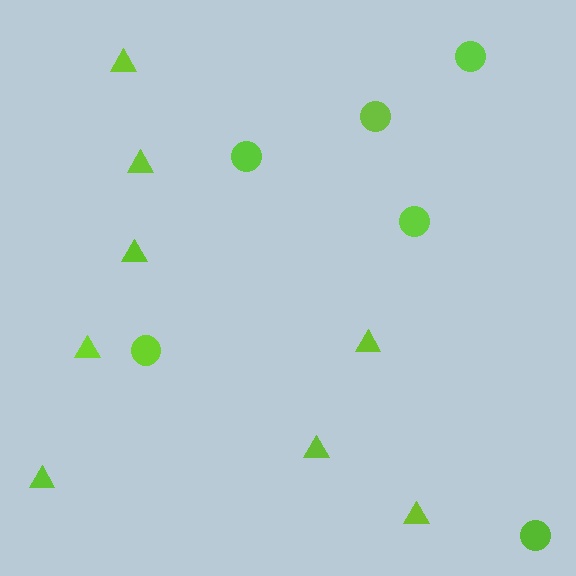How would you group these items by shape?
There are 2 groups: one group of circles (6) and one group of triangles (8).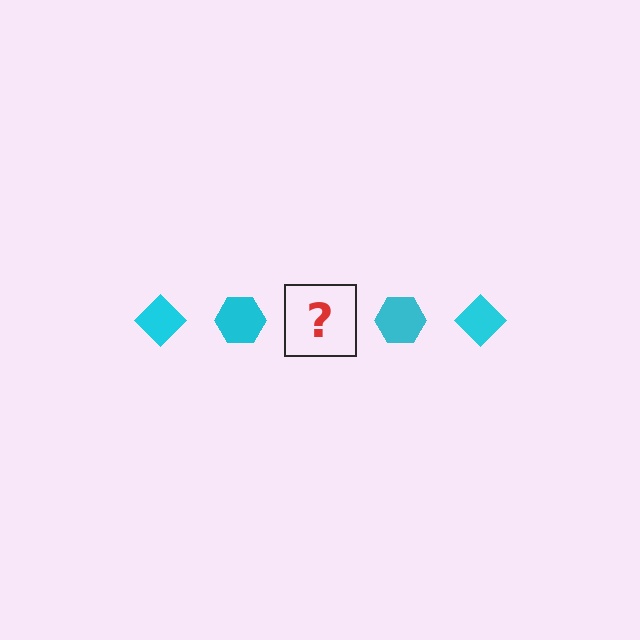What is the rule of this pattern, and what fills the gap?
The rule is that the pattern cycles through diamond, hexagon shapes in cyan. The gap should be filled with a cyan diamond.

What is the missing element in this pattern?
The missing element is a cyan diamond.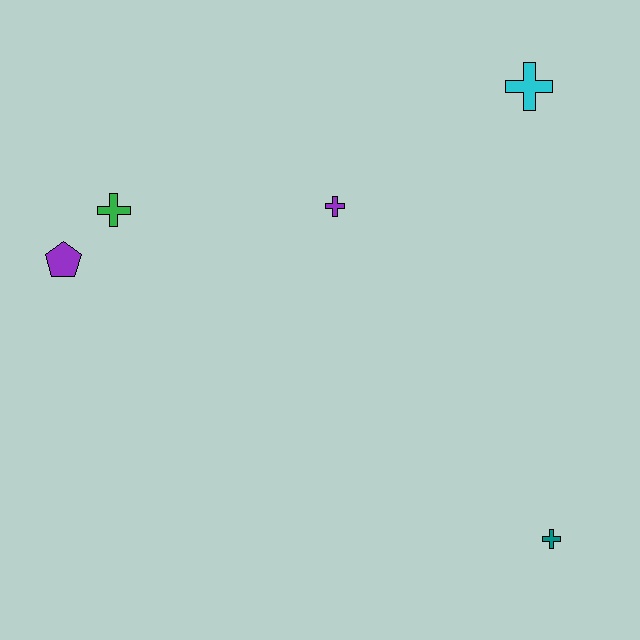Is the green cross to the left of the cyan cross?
Yes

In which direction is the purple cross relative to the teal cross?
The purple cross is above the teal cross.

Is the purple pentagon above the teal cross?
Yes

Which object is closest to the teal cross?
The purple cross is closest to the teal cross.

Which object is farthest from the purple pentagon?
The teal cross is farthest from the purple pentagon.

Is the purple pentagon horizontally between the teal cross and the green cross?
No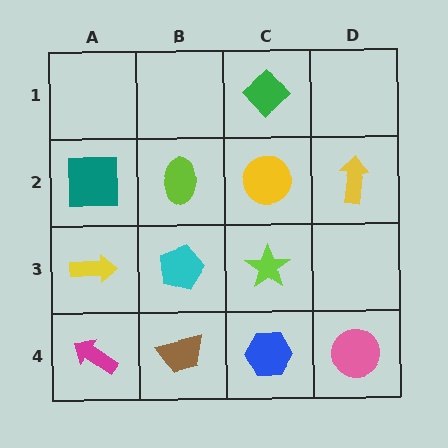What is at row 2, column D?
A yellow arrow.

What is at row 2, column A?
A teal square.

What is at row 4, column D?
A pink circle.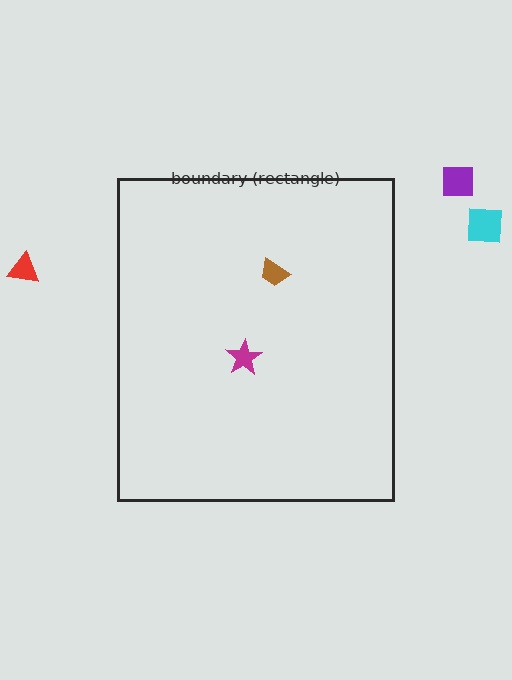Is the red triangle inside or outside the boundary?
Outside.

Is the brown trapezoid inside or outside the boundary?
Inside.